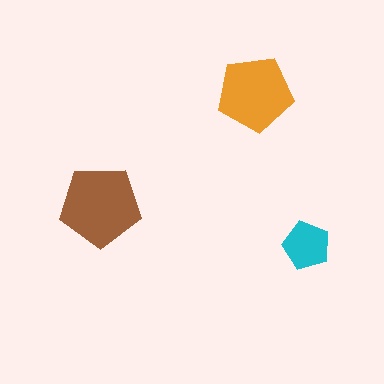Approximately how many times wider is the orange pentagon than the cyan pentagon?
About 1.5 times wider.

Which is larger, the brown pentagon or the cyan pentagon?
The brown one.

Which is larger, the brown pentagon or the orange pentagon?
The brown one.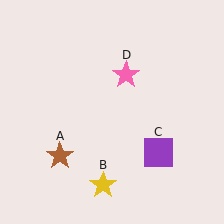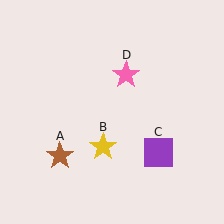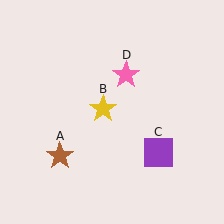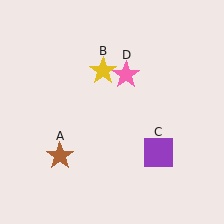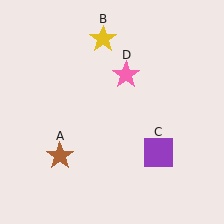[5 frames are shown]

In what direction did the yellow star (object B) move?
The yellow star (object B) moved up.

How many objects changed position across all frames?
1 object changed position: yellow star (object B).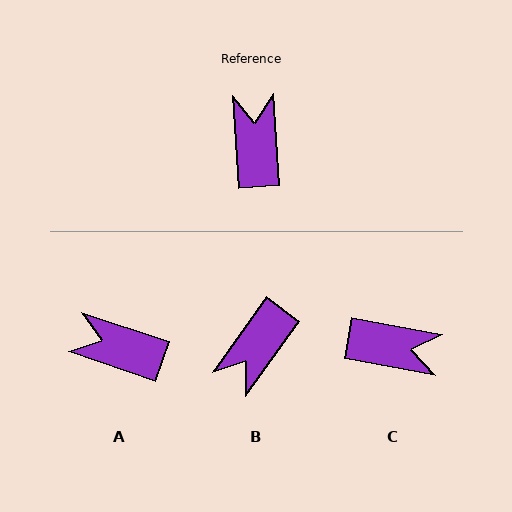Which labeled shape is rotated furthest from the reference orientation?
B, about 141 degrees away.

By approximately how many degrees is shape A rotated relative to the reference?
Approximately 68 degrees counter-clockwise.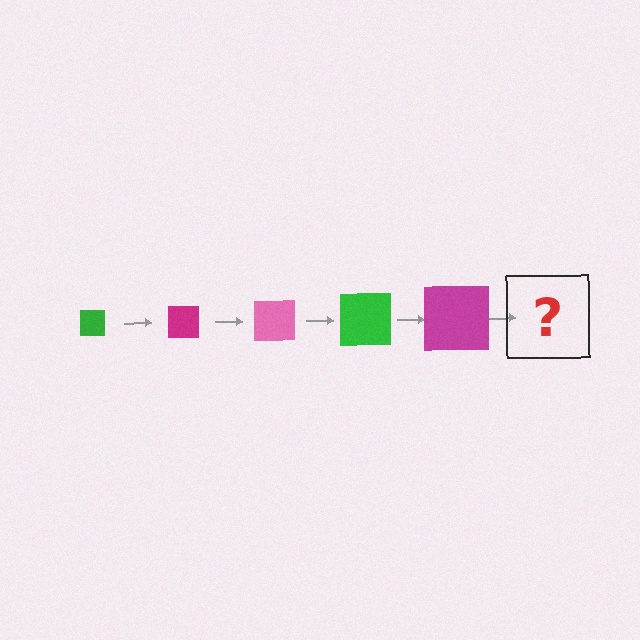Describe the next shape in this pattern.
It should be a pink square, larger than the previous one.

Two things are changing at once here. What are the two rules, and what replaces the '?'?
The two rules are that the square grows larger each step and the color cycles through green, magenta, and pink. The '?' should be a pink square, larger than the previous one.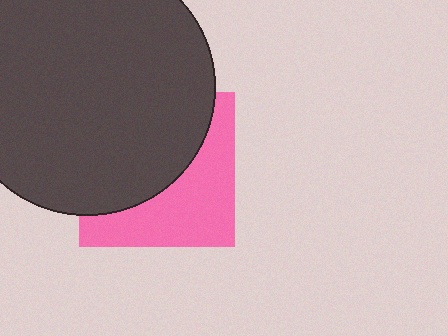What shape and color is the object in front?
The object in front is a dark gray circle.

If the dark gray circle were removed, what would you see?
You would see the complete pink square.